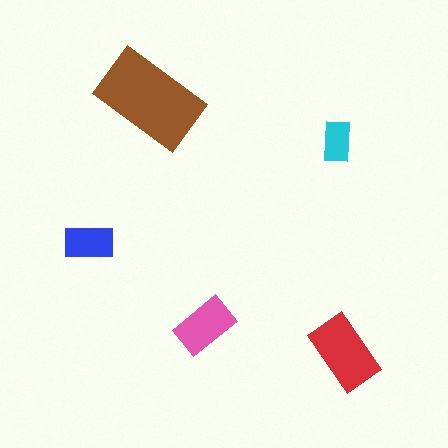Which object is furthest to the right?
The red rectangle is rightmost.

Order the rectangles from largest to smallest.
the brown one, the red one, the pink one, the blue one, the cyan one.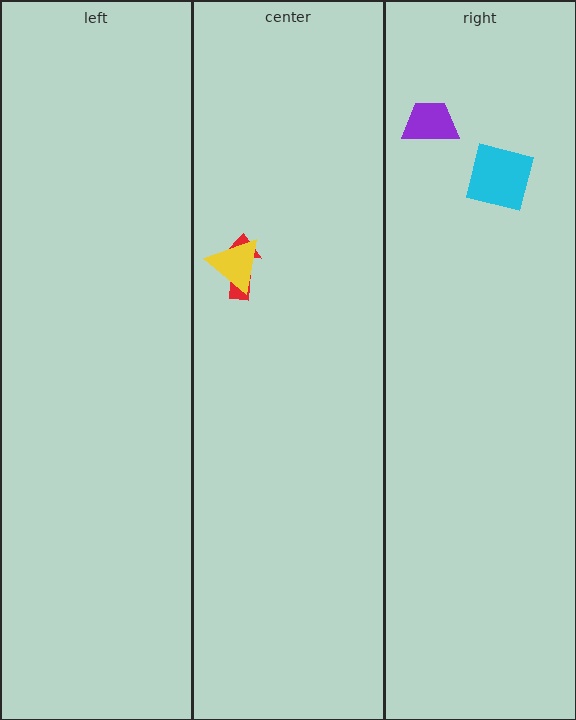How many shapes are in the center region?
2.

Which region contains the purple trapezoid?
The right region.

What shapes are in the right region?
The purple trapezoid, the cyan square.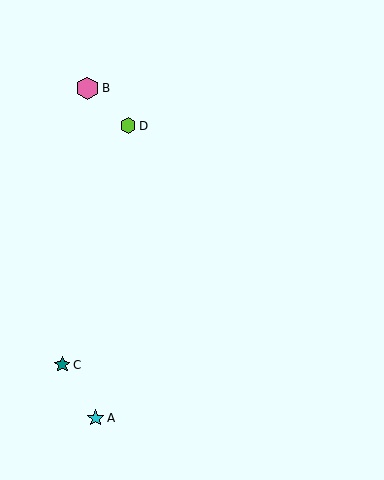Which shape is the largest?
The pink hexagon (labeled B) is the largest.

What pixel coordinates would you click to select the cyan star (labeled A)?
Click at (96, 418) to select the cyan star A.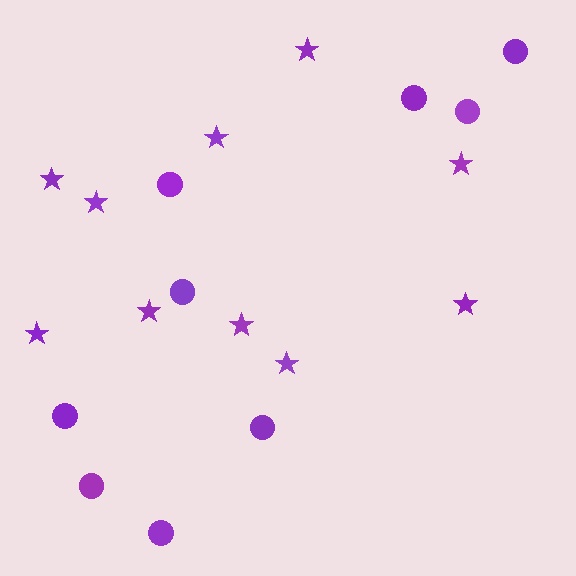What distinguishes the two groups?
There are 2 groups: one group of circles (9) and one group of stars (10).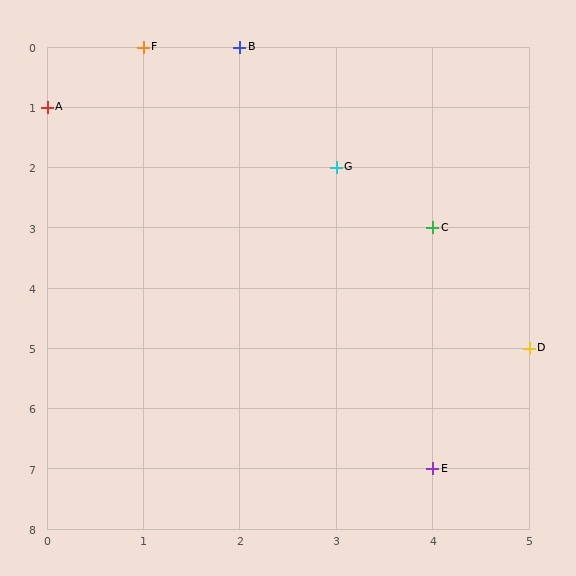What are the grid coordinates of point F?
Point F is at grid coordinates (1, 0).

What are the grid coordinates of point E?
Point E is at grid coordinates (4, 7).